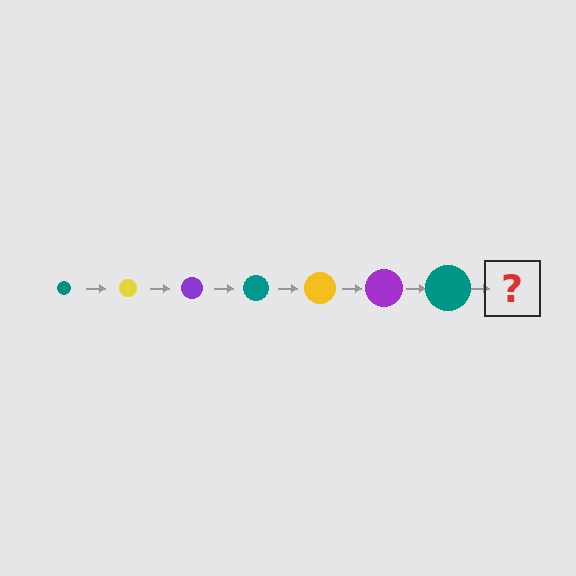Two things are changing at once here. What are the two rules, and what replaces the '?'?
The two rules are that the circle grows larger each step and the color cycles through teal, yellow, and purple. The '?' should be a yellow circle, larger than the previous one.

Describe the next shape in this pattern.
It should be a yellow circle, larger than the previous one.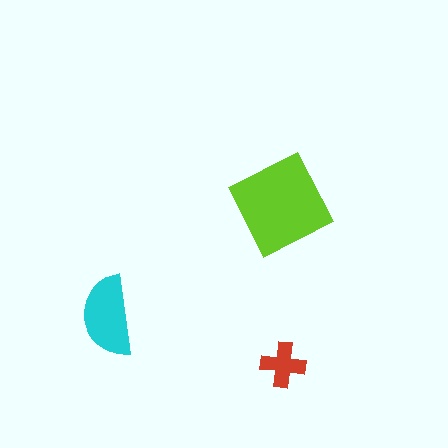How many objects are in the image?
There are 3 objects in the image.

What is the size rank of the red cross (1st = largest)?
3rd.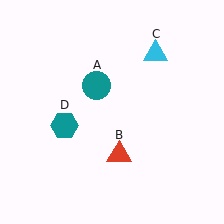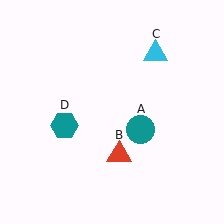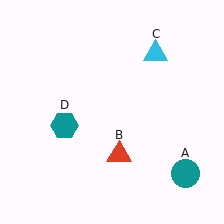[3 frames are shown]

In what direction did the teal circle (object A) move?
The teal circle (object A) moved down and to the right.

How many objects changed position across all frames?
1 object changed position: teal circle (object A).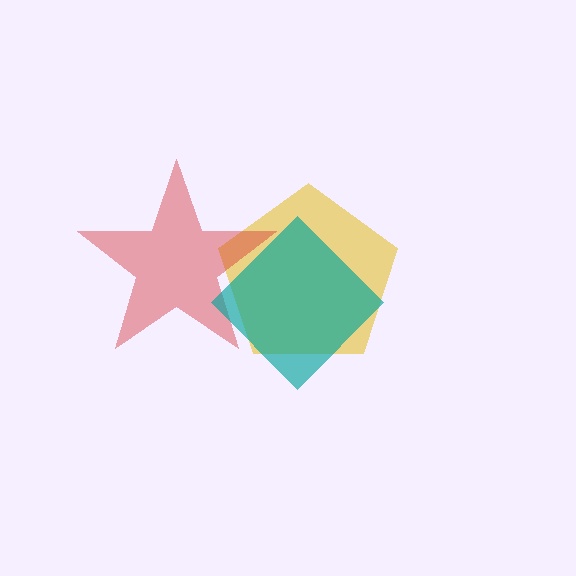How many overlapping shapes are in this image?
There are 3 overlapping shapes in the image.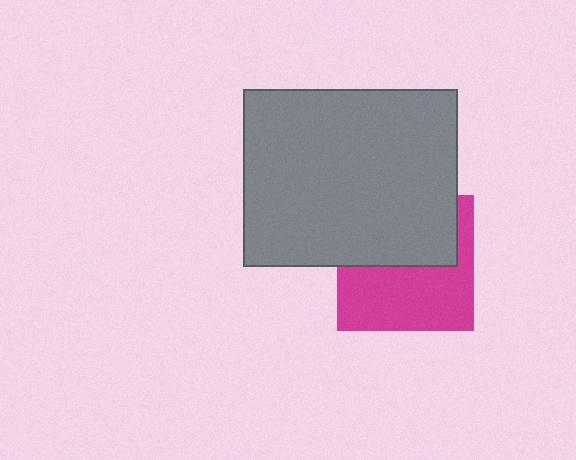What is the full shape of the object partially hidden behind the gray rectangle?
The partially hidden object is a magenta square.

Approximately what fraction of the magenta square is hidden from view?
Roughly 47% of the magenta square is hidden behind the gray rectangle.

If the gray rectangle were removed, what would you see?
You would see the complete magenta square.